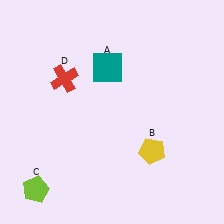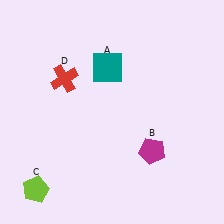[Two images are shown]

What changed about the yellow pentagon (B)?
In Image 1, B is yellow. In Image 2, it changed to magenta.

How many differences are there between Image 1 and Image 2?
There is 1 difference between the two images.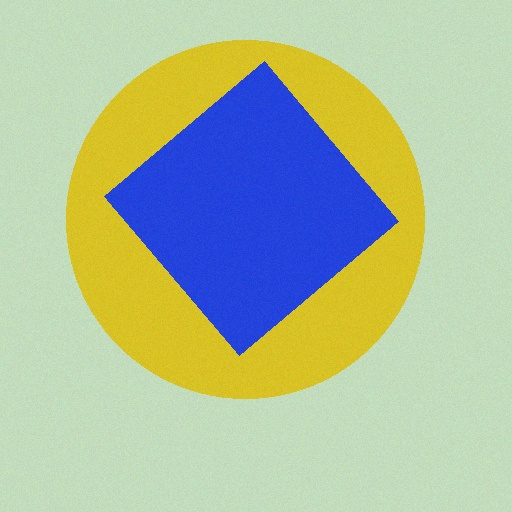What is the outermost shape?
The yellow circle.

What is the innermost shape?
The blue diamond.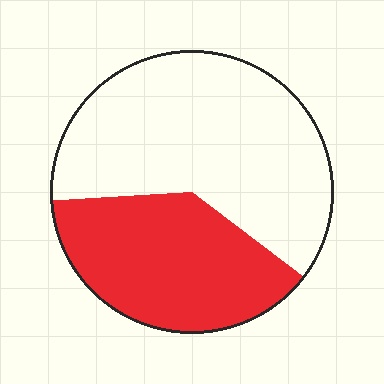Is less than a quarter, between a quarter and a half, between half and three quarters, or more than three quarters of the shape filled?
Between a quarter and a half.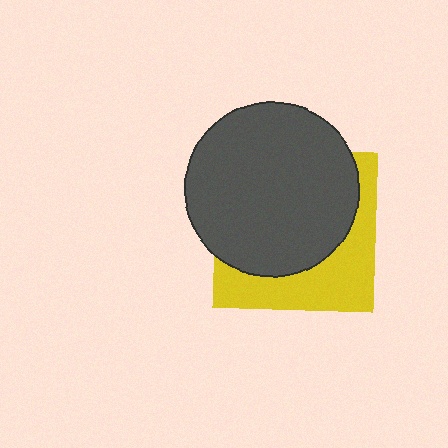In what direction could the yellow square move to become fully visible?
The yellow square could move down. That would shift it out from behind the dark gray circle entirely.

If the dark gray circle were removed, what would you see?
You would see the complete yellow square.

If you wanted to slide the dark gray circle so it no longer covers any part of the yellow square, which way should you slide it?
Slide it up — that is the most direct way to separate the two shapes.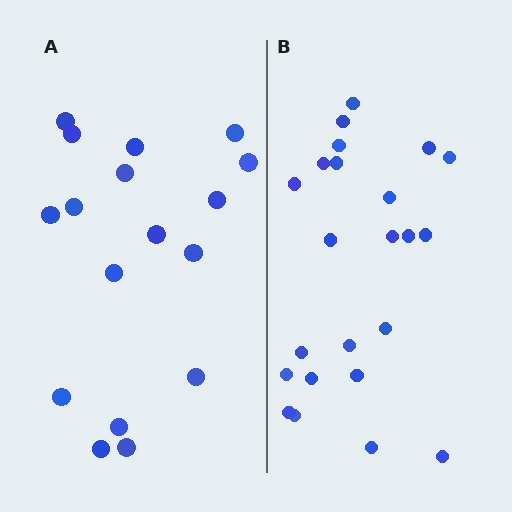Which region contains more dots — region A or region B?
Region B (the right region) has more dots.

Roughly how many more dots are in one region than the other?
Region B has about 6 more dots than region A.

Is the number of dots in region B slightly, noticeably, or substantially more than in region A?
Region B has noticeably more, but not dramatically so. The ratio is roughly 1.4 to 1.